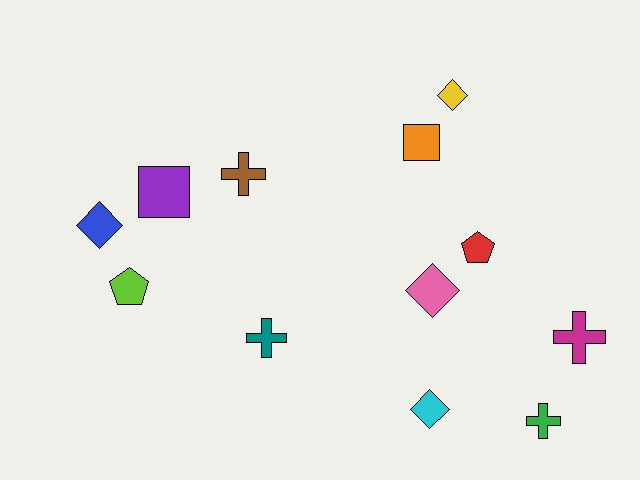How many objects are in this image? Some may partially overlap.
There are 12 objects.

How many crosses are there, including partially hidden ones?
There are 4 crosses.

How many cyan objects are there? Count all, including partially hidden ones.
There is 1 cyan object.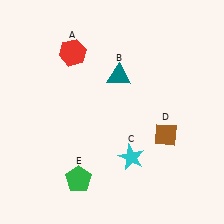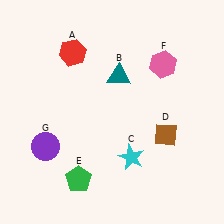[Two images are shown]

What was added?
A pink hexagon (F), a purple circle (G) were added in Image 2.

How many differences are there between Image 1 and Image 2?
There are 2 differences between the two images.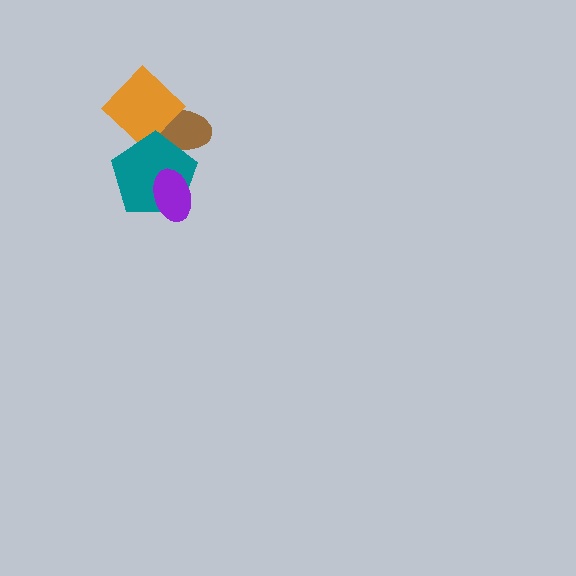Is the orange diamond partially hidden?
Yes, it is partially covered by another shape.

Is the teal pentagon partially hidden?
Yes, it is partially covered by another shape.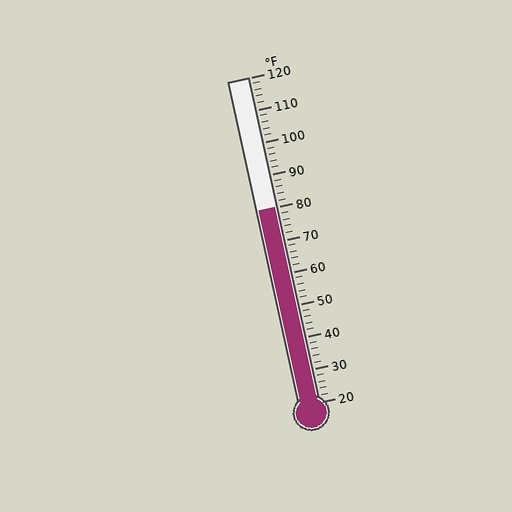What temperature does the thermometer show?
The thermometer shows approximately 80°F.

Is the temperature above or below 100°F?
The temperature is below 100°F.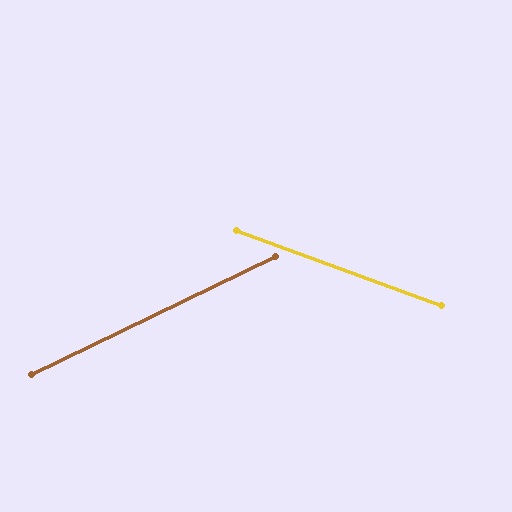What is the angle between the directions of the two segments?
Approximately 46 degrees.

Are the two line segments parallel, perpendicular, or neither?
Neither parallel nor perpendicular — they differ by about 46°.